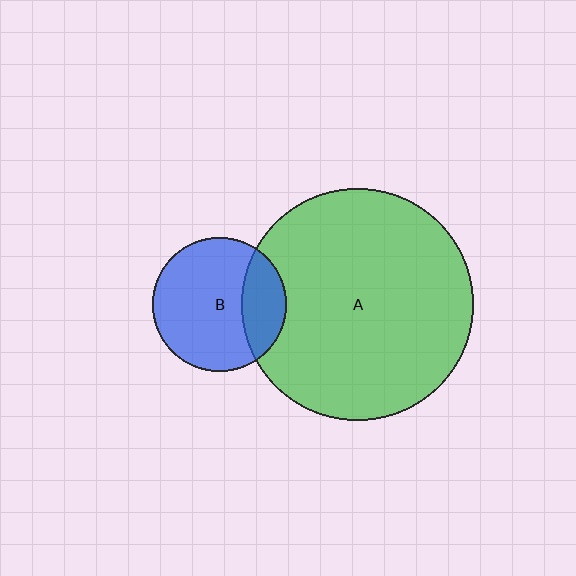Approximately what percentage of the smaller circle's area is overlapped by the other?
Approximately 25%.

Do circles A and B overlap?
Yes.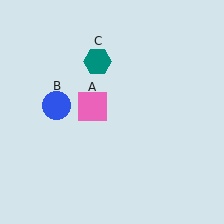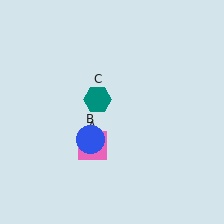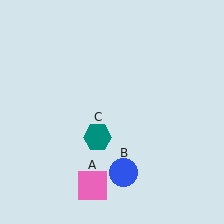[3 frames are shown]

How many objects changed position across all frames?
3 objects changed position: pink square (object A), blue circle (object B), teal hexagon (object C).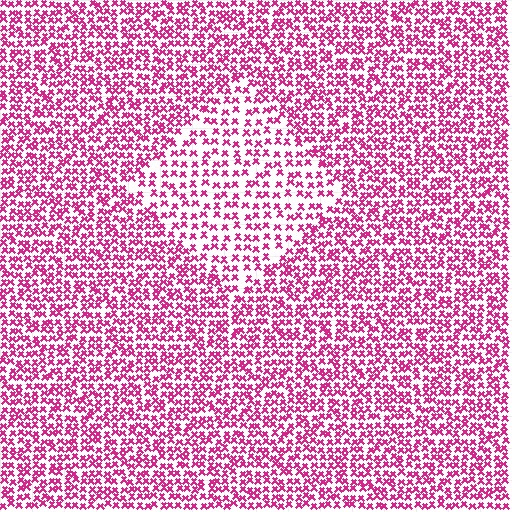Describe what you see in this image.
The image contains small magenta elements arranged at two different densities. A diamond-shaped region is visible where the elements are less densely packed than the surrounding area.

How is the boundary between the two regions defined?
The boundary is defined by a change in element density (approximately 1.7x ratio). All elements are the same color, size, and shape.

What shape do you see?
I see a diamond.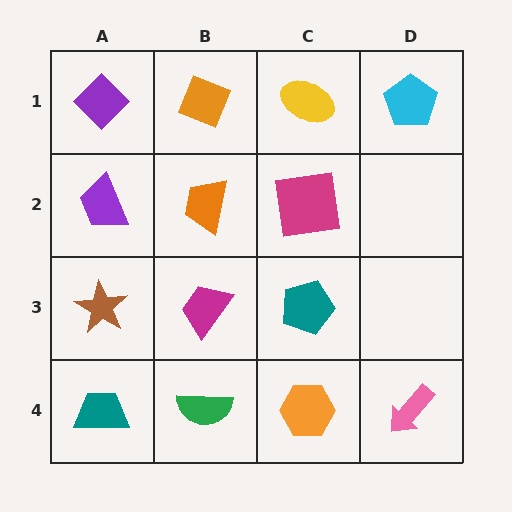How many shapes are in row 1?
4 shapes.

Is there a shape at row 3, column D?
No, that cell is empty.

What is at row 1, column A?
A purple diamond.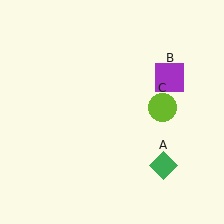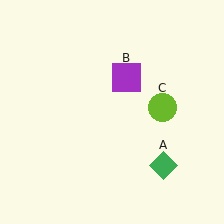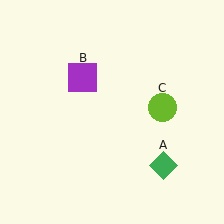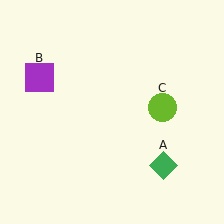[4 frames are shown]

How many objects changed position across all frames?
1 object changed position: purple square (object B).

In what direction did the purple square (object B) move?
The purple square (object B) moved left.